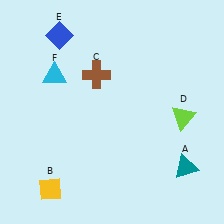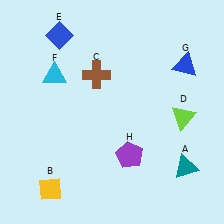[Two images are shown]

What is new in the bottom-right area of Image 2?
A purple pentagon (H) was added in the bottom-right area of Image 2.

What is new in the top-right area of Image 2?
A blue triangle (G) was added in the top-right area of Image 2.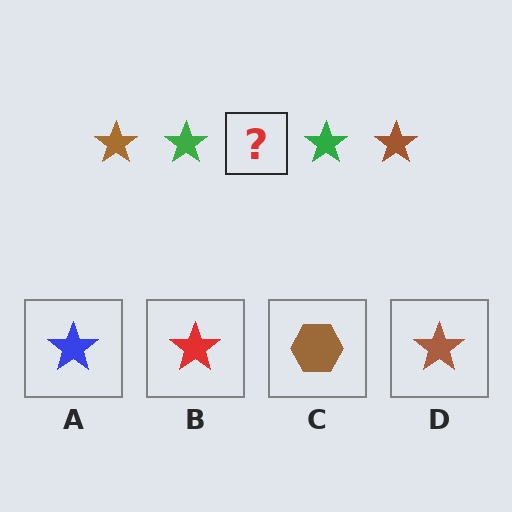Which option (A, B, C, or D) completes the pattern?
D.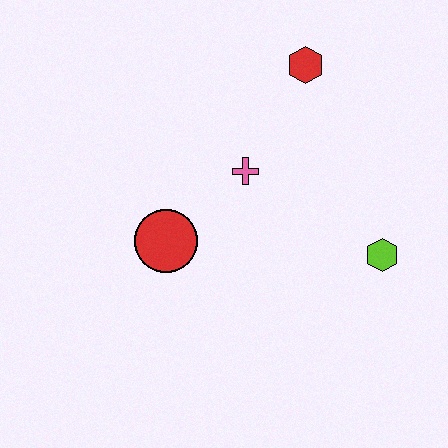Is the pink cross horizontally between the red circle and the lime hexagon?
Yes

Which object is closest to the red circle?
The pink cross is closest to the red circle.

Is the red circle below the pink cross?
Yes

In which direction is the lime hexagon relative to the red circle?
The lime hexagon is to the right of the red circle.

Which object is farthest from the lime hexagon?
The red circle is farthest from the lime hexagon.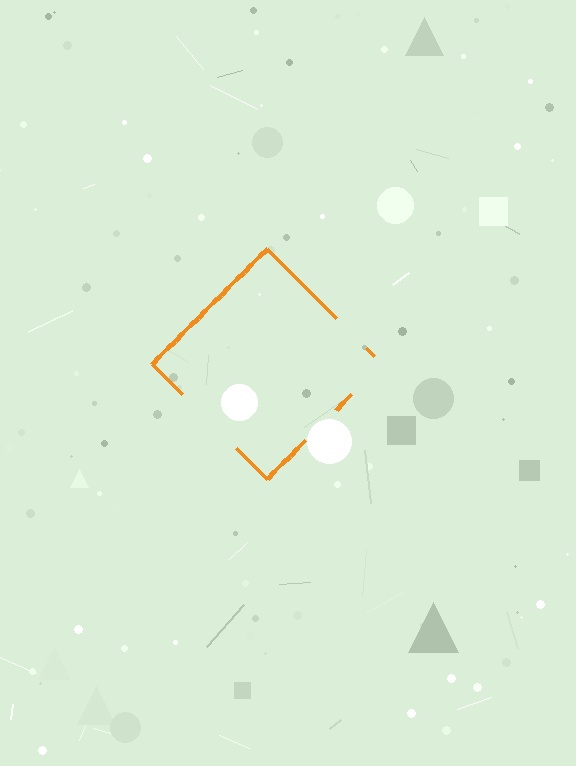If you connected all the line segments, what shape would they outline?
They would outline a diamond.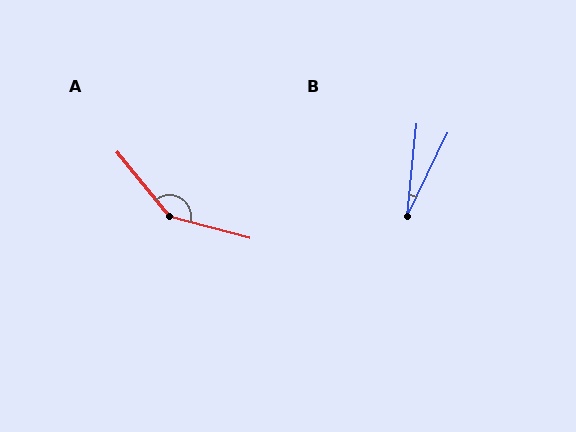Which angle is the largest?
A, at approximately 144 degrees.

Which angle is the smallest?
B, at approximately 20 degrees.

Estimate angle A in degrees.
Approximately 144 degrees.